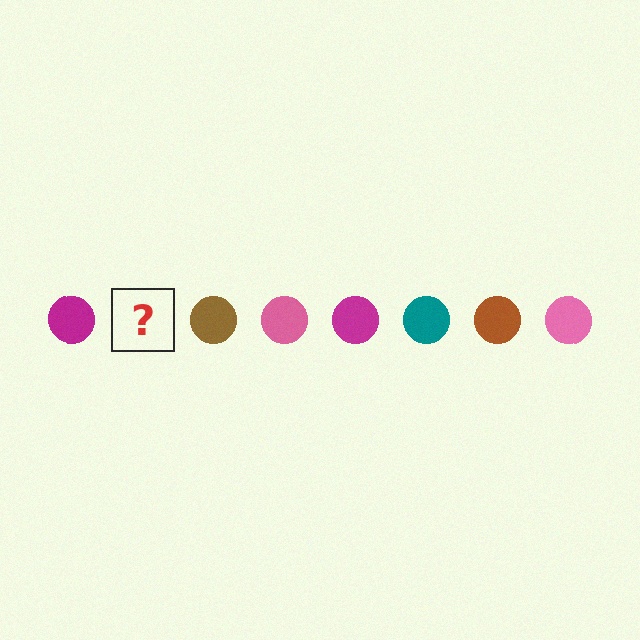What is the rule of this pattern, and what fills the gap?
The rule is that the pattern cycles through magenta, teal, brown, pink circles. The gap should be filled with a teal circle.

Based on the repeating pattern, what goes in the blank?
The blank should be a teal circle.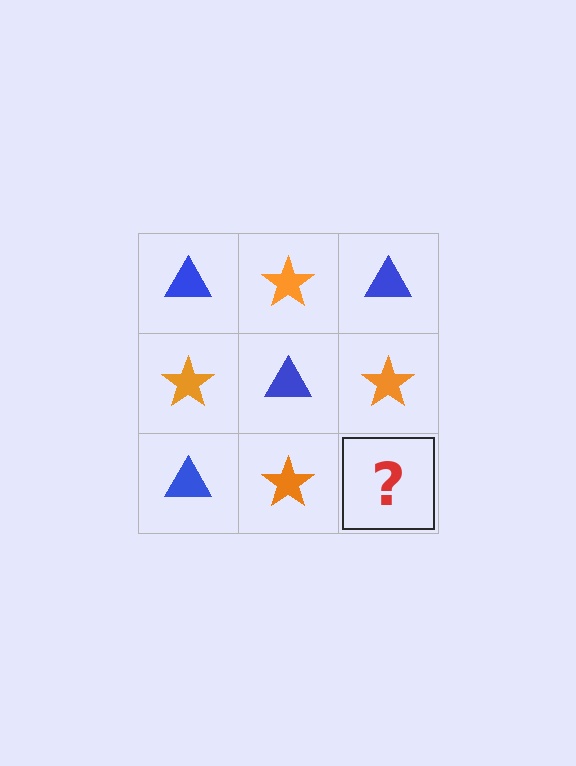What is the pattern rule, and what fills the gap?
The rule is that it alternates blue triangle and orange star in a checkerboard pattern. The gap should be filled with a blue triangle.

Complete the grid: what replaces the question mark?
The question mark should be replaced with a blue triangle.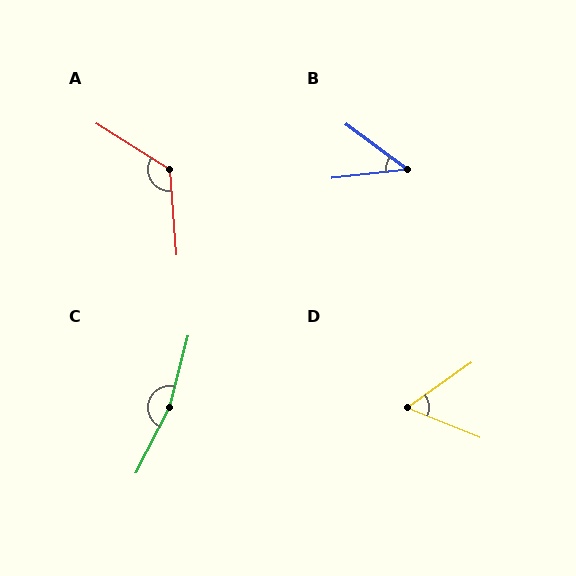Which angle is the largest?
C, at approximately 168 degrees.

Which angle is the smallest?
B, at approximately 43 degrees.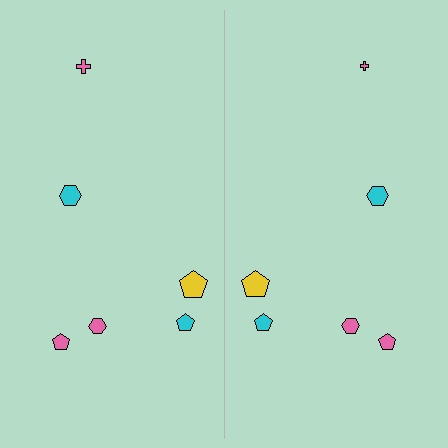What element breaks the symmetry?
The pink cross on the right side has a different size than its mirror counterpart.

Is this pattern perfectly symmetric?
No, the pattern is not perfectly symmetric. The pink cross on the right side has a different size than its mirror counterpart.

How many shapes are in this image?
There are 12 shapes in this image.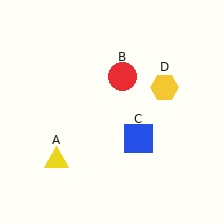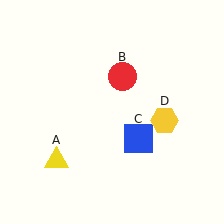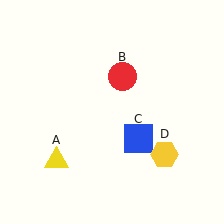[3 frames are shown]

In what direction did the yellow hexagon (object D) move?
The yellow hexagon (object D) moved down.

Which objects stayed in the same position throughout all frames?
Yellow triangle (object A) and red circle (object B) and blue square (object C) remained stationary.